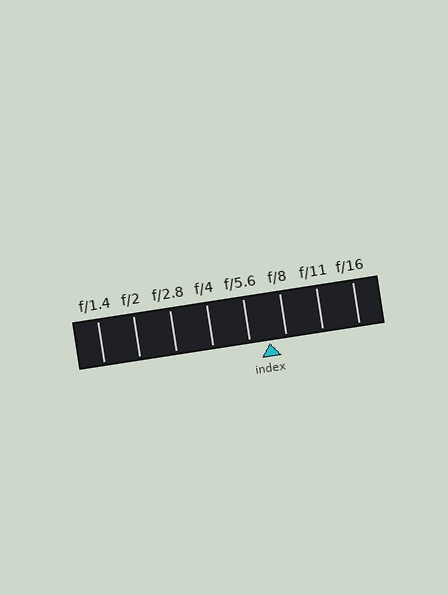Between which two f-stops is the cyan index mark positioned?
The index mark is between f/5.6 and f/8.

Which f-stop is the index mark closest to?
The index mark is closest to f/8.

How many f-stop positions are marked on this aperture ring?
There are 8 f-stop positions marked.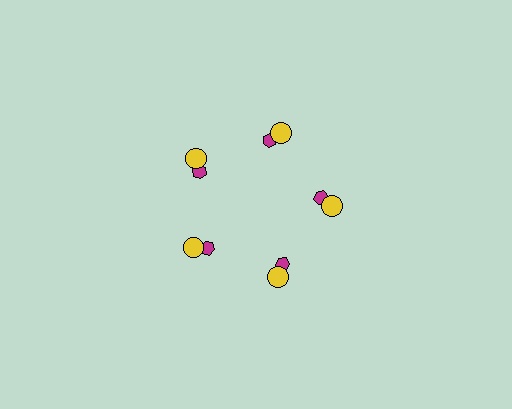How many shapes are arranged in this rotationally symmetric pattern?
There are 10 shapes, arranged in 5 groups of 2.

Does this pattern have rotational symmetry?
Yes, this pattern has 5-fold rotational symmetry. It looks the same after rotating 72 degrees around the center.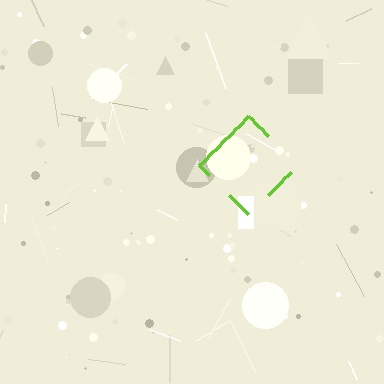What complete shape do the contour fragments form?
The contour fragments form a diamond.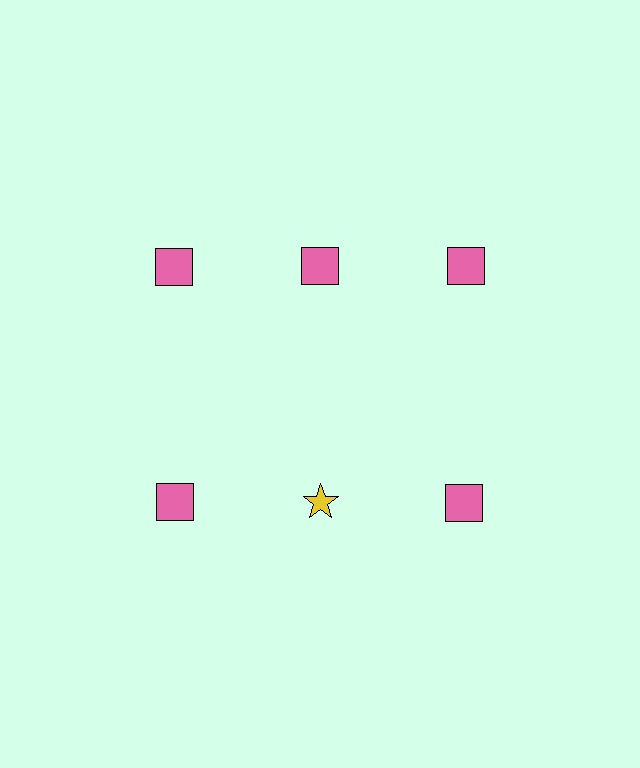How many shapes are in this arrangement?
There are 6 shapes arranged in a grid pattern.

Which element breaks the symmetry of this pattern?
The yellow star in the second row, second from left column breaks the symmetry. All other shapes are pink squares.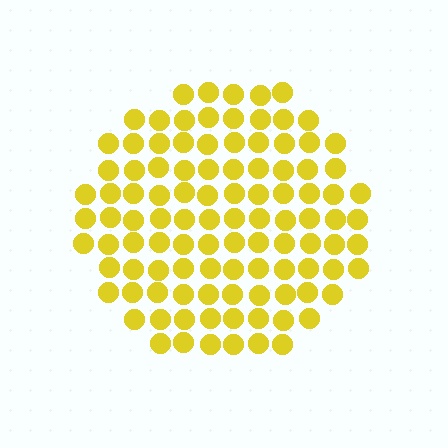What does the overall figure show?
The overall figure shows a circle.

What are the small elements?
The small elements are circles.